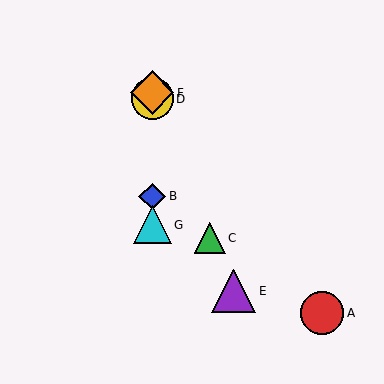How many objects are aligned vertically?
4 objects (B, D, F, G) are aligned vertically.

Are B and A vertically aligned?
No, B is at x≈152 and A is at x≈322.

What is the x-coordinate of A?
Object A is at x≈322.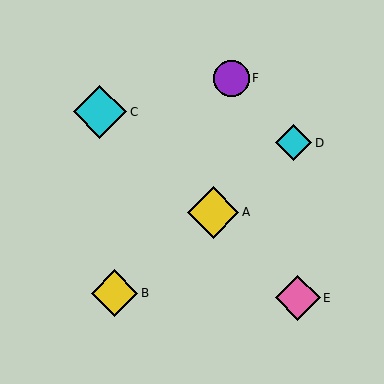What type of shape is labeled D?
Shape D is a cyan diamond.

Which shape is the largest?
The cyan diamond (labeled C) is the largest.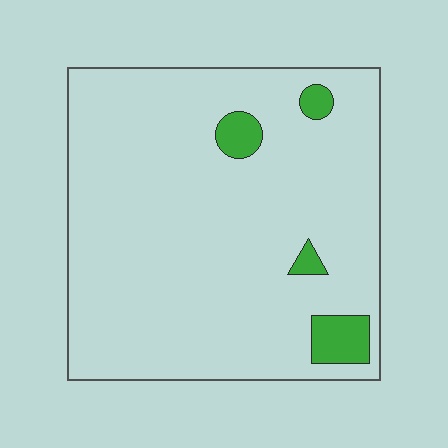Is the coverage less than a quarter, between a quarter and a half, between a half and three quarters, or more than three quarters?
Less than a quarter.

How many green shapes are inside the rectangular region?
4.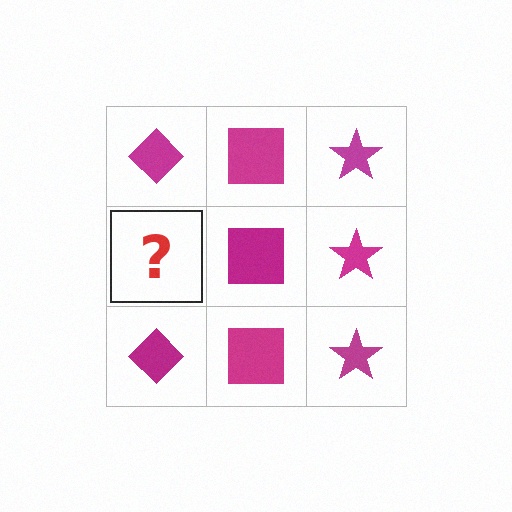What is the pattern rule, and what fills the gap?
The rule is that each column has a consistent shape. The gap should be filled with a magenta diamond.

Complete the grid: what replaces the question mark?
The question mark should be replaced with a magenta diamond.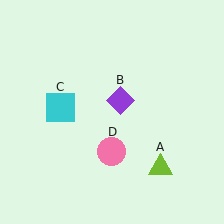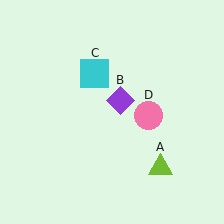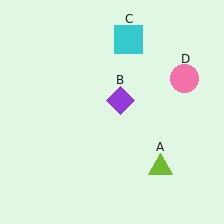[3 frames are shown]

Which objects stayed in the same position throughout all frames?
Lime triangle (object A) and purple diamond (object B) remained stationary.